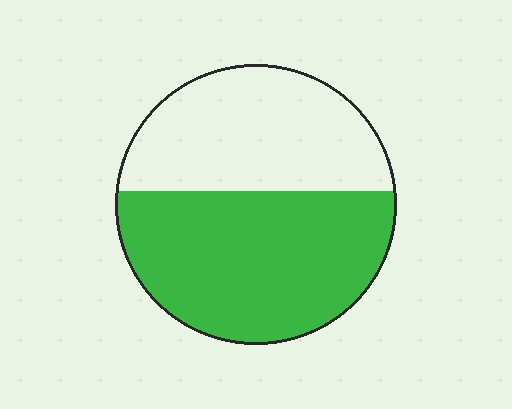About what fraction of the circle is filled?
About three fifths (3/5).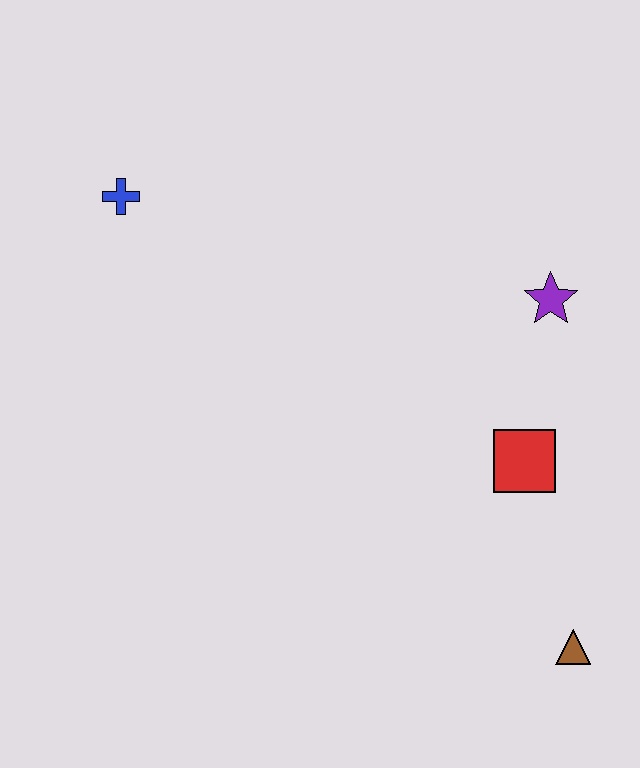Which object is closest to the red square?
The purple star is closest to the red square.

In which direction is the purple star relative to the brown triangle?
The purple star is above the brown triangle.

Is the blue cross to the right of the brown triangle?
No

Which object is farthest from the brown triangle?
The blue cross is farthest from the brown triangle.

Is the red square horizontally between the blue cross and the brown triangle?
Yes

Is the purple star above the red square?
Yes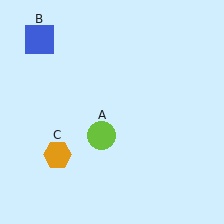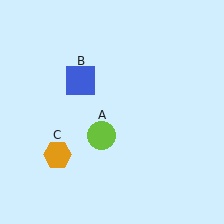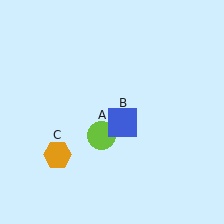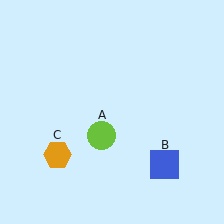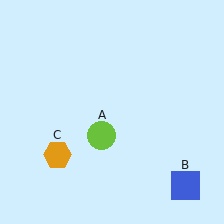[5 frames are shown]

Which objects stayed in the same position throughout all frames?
Lime circle (object A) and orange hexagon (object C) remained stationary.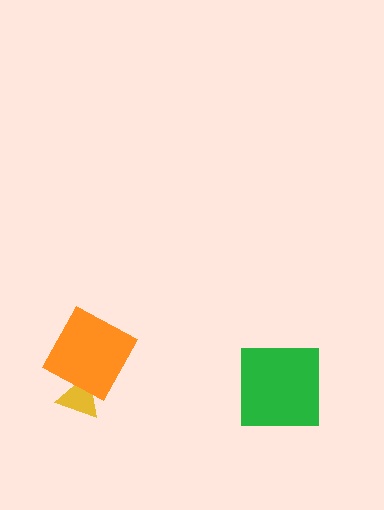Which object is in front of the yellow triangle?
The orange diamond is in front of the yellow triangle.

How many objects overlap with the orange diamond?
1 object overlaps with the orange diamond.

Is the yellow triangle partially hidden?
Yes, it is partially covered by another shape.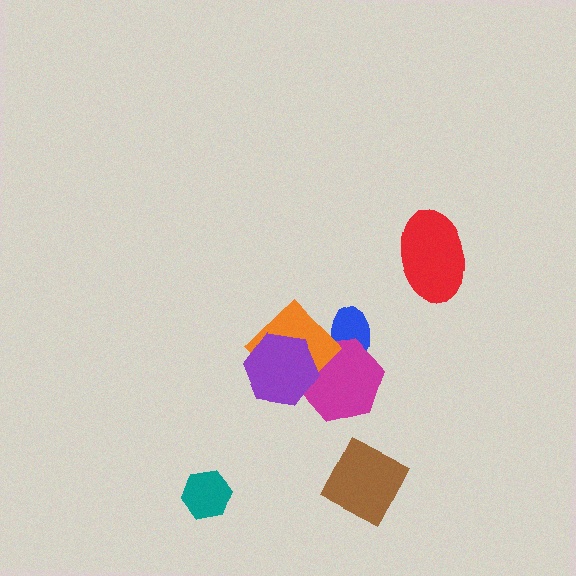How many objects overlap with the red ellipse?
0 objects overlap with the red ellipse.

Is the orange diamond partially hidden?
Yes, it is partially covered by another shape.